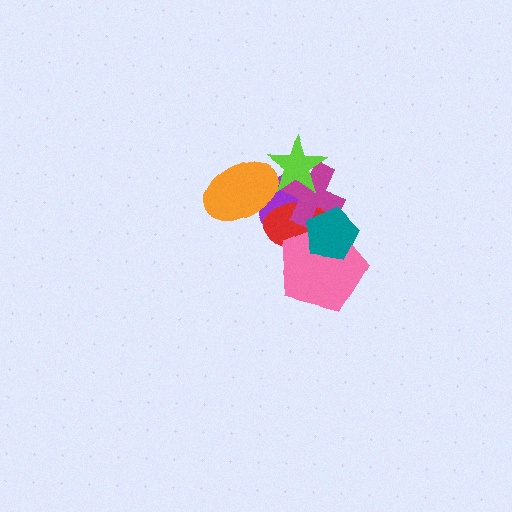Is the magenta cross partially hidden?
Yes, it is partially covered by another shape.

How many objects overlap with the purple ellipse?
4 objects overlap with the purple ellipse.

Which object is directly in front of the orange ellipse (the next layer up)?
The red ellipse is directly in front of the orange ellipse.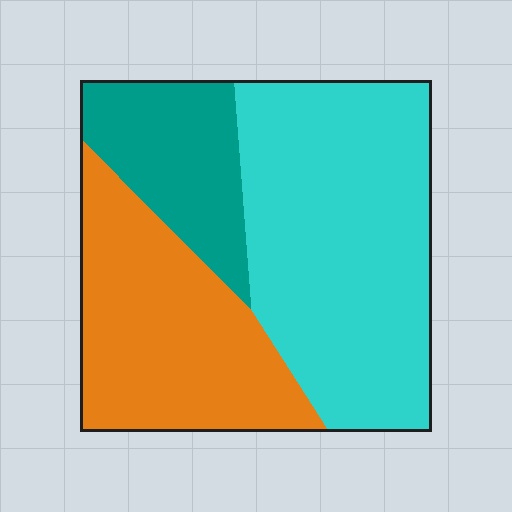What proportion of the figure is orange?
Orange takes up about one third (1/3) of the figure.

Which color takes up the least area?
Teal, at roughly 20%.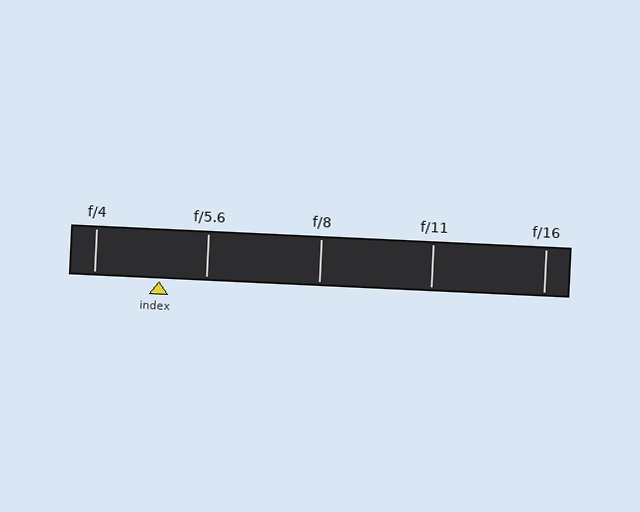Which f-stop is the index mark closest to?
The index mark is closest to f/5.6.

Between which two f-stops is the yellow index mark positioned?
The index mark is between f/4 and f/5.6.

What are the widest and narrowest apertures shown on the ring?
The widest aperture shown is f/4 and the narrowest is f/16.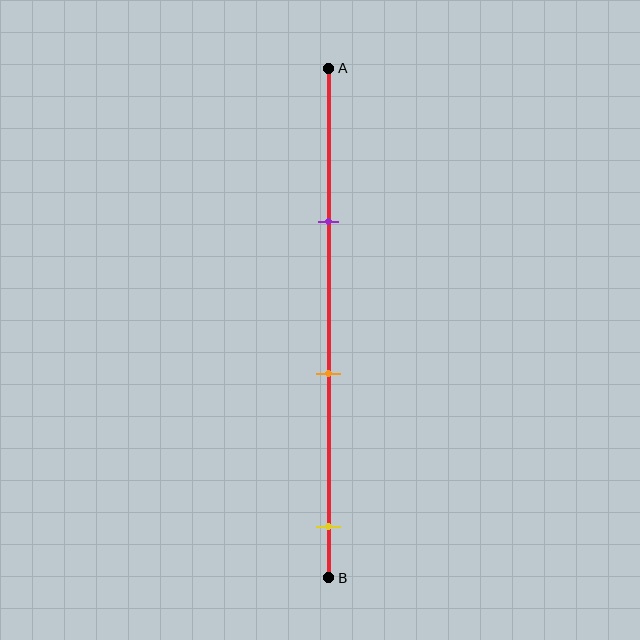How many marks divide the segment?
There are 3 marks dividing the segment.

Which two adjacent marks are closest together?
The purple and orange marks are the closest adjacent pair.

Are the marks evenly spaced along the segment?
Yes, the marks are approximately evenly spaced.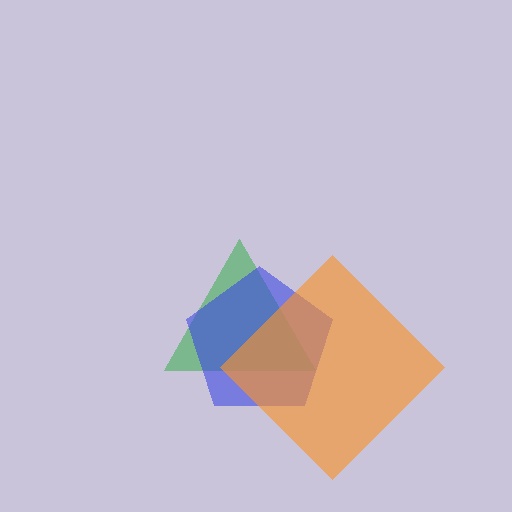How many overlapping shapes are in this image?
There are 3 overlapping shapes in the image.